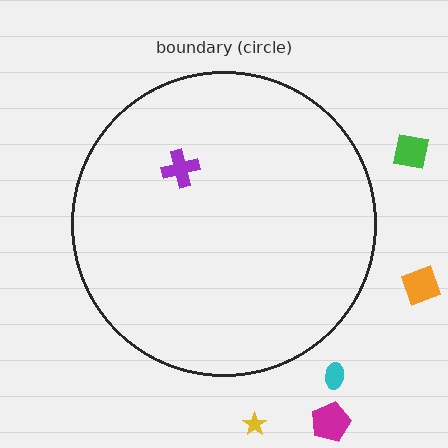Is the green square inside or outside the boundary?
Outside.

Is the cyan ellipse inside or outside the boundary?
Outside.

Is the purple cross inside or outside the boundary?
Inside.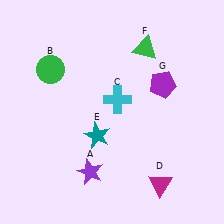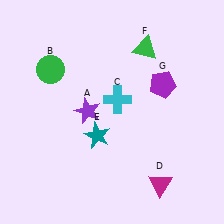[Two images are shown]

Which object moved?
The purple star (A) moved up.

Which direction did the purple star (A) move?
The purple star (A) moved up.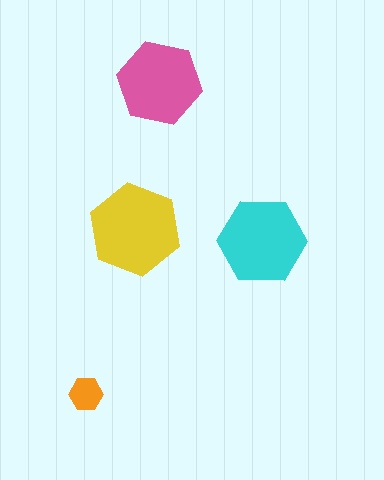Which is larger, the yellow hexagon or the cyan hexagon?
The yellow one.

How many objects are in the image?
There are 4 objects in the image.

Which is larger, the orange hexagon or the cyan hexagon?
The cyan one.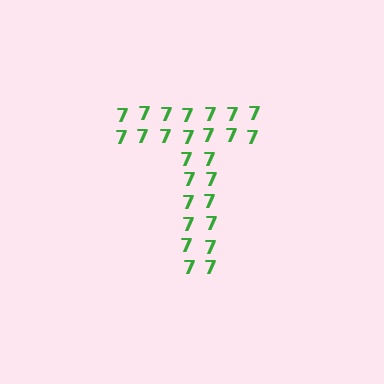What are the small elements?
The small elements are digit 7's.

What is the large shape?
The large shape is the letter T.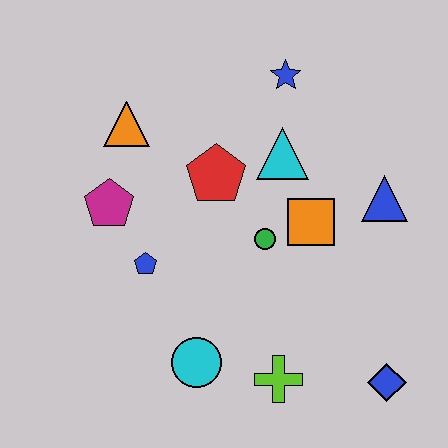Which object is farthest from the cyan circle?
The blue star is farthest from the cyan circle.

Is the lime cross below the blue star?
Yes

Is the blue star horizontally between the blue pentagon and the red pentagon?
No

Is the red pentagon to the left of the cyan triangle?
Yes